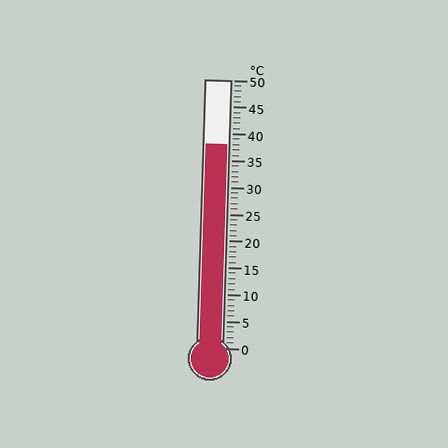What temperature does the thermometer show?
The thermometer shows approximately 38°C.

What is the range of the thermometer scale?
The thermometer scale ranges from 0°C to 50°C.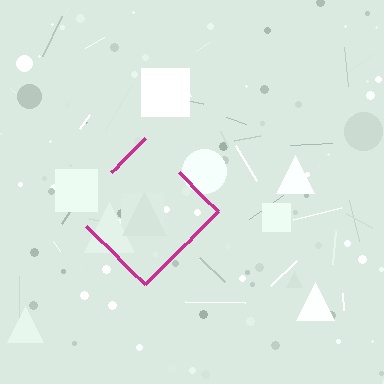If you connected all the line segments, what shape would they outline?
They would outline a diamond.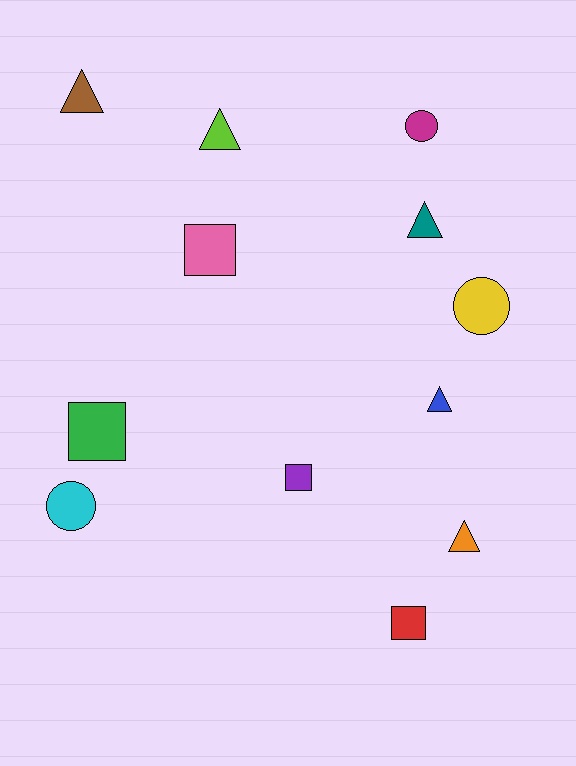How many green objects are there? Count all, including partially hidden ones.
There is 1 green object.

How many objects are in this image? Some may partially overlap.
There are 12 objects.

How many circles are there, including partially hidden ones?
There are 3 circles.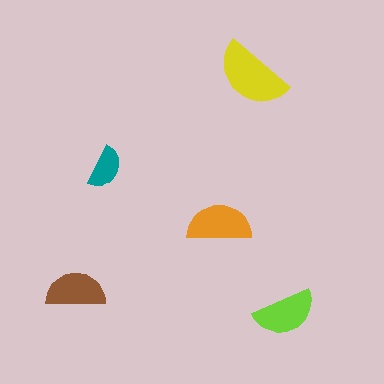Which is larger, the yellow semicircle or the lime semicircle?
The yellow one.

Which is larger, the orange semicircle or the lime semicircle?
The orange one.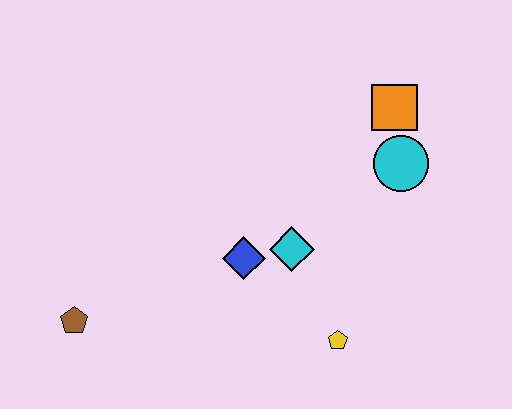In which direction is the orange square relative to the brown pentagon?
The orange square is to the right of the brown pentagon.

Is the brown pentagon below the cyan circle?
Yes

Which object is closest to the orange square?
The cyan circle is closest to the orange square.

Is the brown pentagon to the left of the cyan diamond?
Yes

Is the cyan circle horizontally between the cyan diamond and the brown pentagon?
No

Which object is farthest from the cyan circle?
The brown pentagon is farthest from the cyan circle.